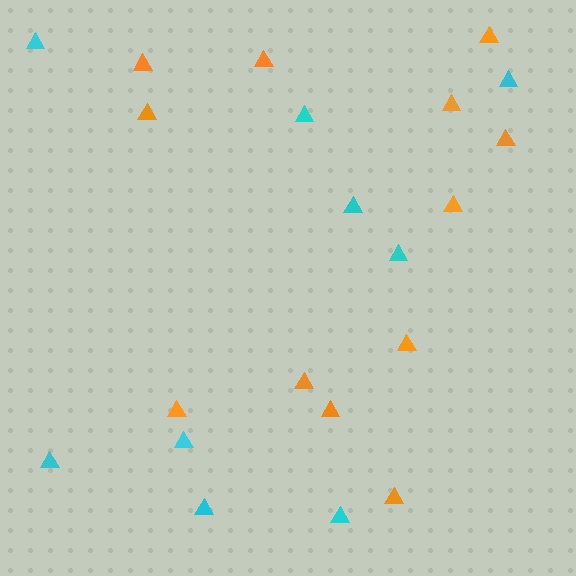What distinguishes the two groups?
There are 2 groups: one group of orange triangles (12) and one group of cyan triangles (9).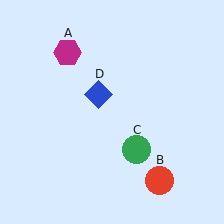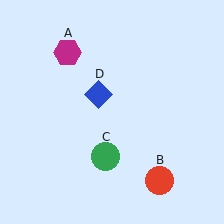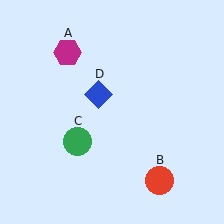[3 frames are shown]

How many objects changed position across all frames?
1 object changed position: green circle (object C).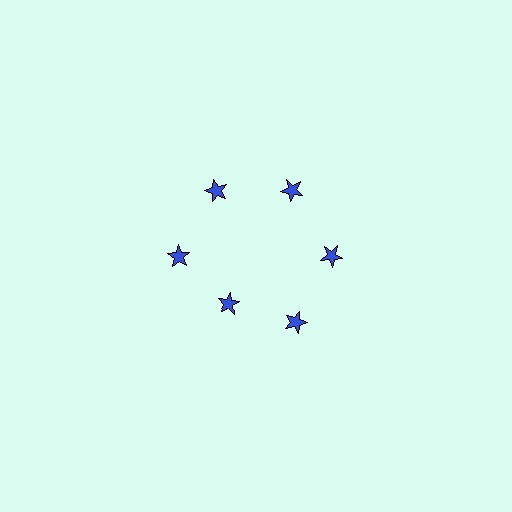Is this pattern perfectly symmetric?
No. The 6 blue stars are arranged in a ring, but one element near the 7 o'clock position is pulled inward toward the center, breaking the 6-fold rotational symmetry.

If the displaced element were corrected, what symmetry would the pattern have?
It would have 6-fold rotational symmetry — the pattern would map onto itself every 60 degrees.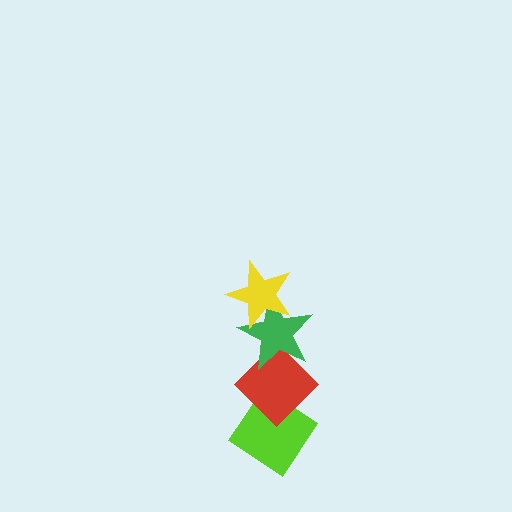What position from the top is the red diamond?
The red diamond is 3rd from the top.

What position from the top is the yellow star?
The yellow star is 1st from the top.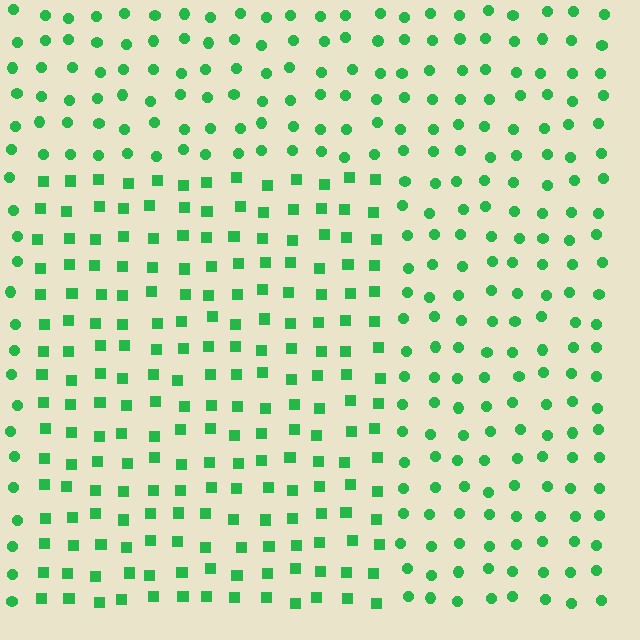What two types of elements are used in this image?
The image uses squares inside the rectangle region and circles outside it.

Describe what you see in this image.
The image is filled with small green elements arranged in a uniform grid. A rectangle-shaped region contains squares, while the surrounding area contains circles. The boundary is defined purely by the change in element shape.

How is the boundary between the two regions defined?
The boundary is defined by a change in element shape: squares inside vs. circles outside. All elements share the same color and spacing.